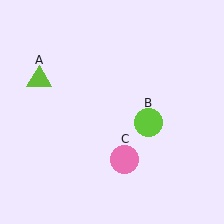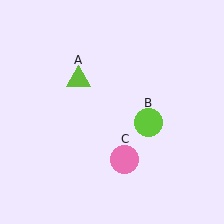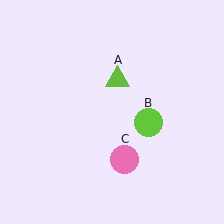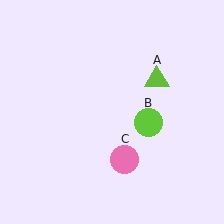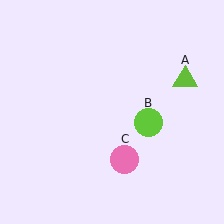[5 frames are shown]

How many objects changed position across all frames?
1 object changed position: lime triangle (object A).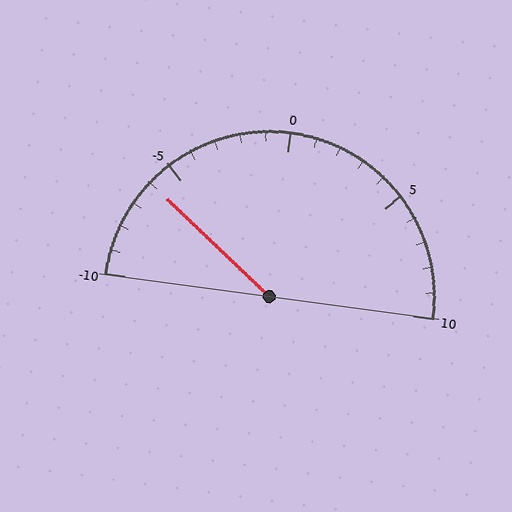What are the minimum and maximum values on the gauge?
The gauge ranges from -10 to 10.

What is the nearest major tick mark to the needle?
The nearest major tick mark is -5.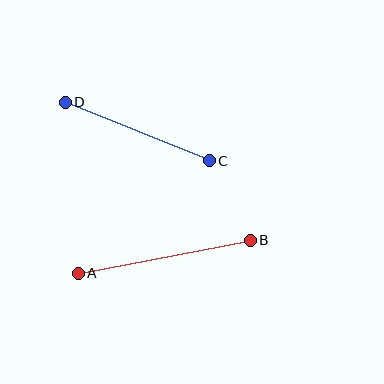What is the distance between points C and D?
The distance is approximately 155 pixels.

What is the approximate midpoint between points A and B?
The midpoint is at approximately (164, 257) pixels.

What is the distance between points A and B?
The distance is approximately 175 pixels.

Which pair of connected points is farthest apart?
Points A and B are farthest apart.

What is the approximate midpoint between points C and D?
The midpoint is at approximately (137, 132) pixels.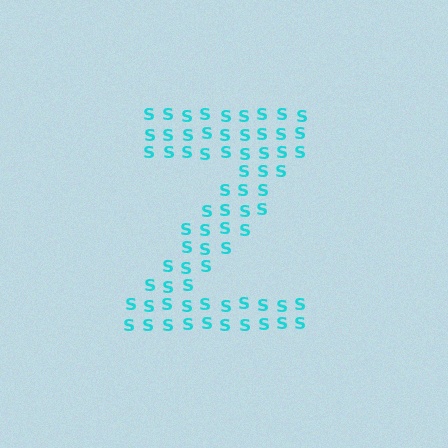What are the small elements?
The small elements are letter S's.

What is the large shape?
The large shape is the letter Z.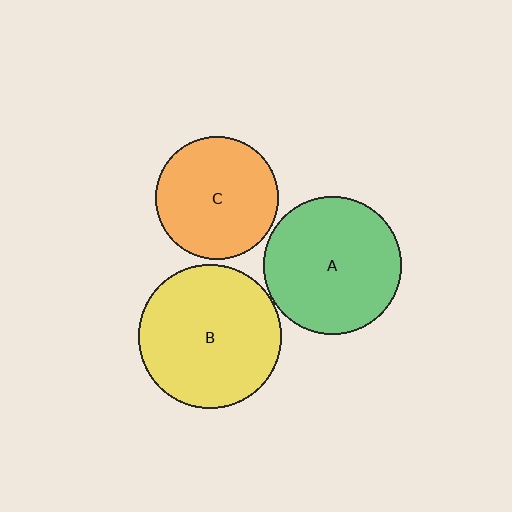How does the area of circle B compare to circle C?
Approximately 1.4 times.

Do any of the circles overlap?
No, none of the circles overlap.